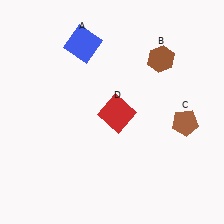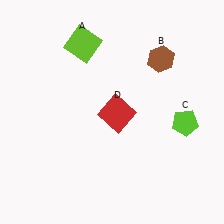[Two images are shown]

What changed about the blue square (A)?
In Image 1, A is blue. In Image 2, it changed to lime.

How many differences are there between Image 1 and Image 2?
There are 2 differences between the two images.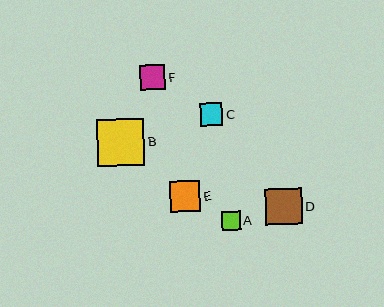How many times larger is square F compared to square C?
Square F is approximately 1.1 times the size of square C.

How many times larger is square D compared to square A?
Square D is approximately 1.9 times the size of square A.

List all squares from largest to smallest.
From largest to smallest: B, D, E, F, C, A.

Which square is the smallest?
Square A is the smallest with a size of approximately 19 pixels.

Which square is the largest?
Square B is the largest with a size of approximately 47 pixels.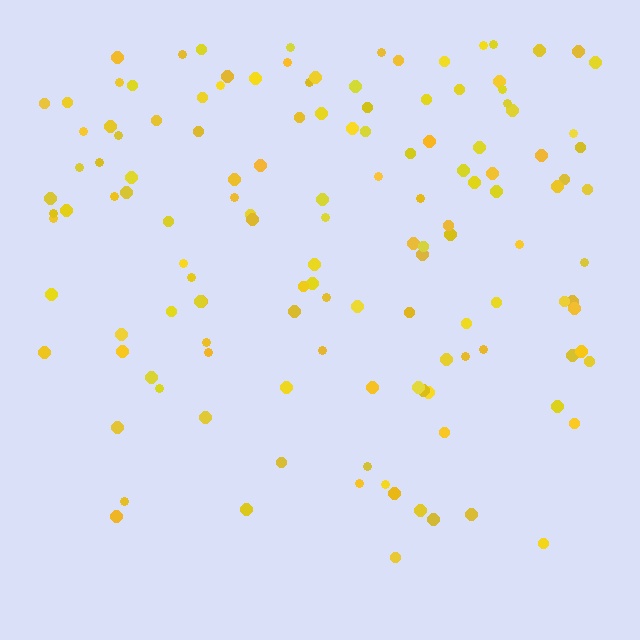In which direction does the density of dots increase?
From bottom to top, with the top side densest.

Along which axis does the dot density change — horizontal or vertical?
Vertical.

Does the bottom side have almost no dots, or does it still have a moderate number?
Still a moderate number, just noticeably fewer than the top.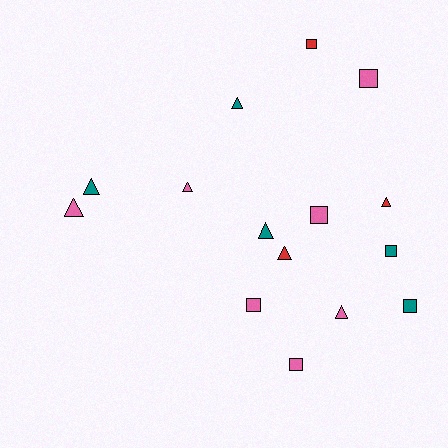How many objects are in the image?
There are 15 objects.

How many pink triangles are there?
There are 3 pink triangles.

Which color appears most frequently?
Pink, with 7 objects.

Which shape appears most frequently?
Triangle, with 8 objects.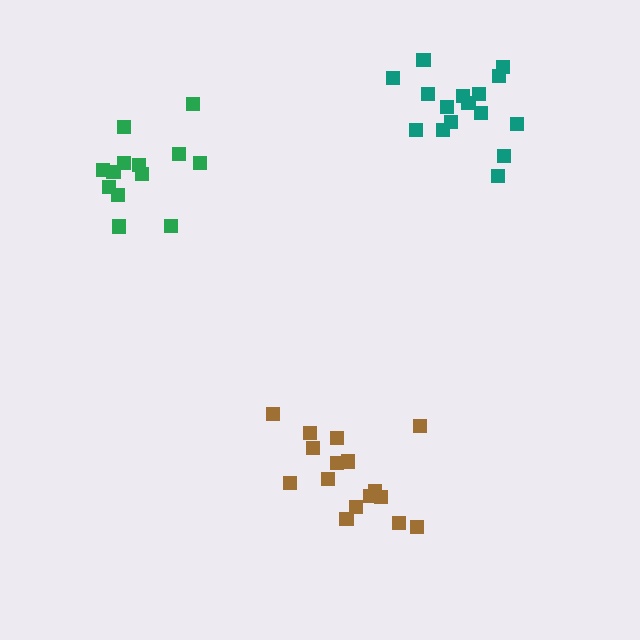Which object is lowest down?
The brown cluster is bottommost.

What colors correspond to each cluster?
The clusters are colored: brown, teal, green.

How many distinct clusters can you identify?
There are 3 distinct clusters.